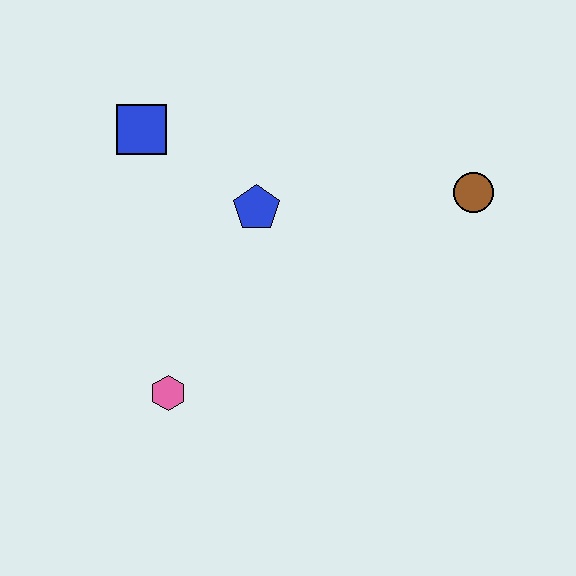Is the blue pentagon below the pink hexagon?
No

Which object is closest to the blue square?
The blue pentagon is closest to the blue square.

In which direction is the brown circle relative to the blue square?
The brown circle is to the right of the blue square.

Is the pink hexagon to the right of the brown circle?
No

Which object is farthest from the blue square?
The brown circle is farthest from the blue square.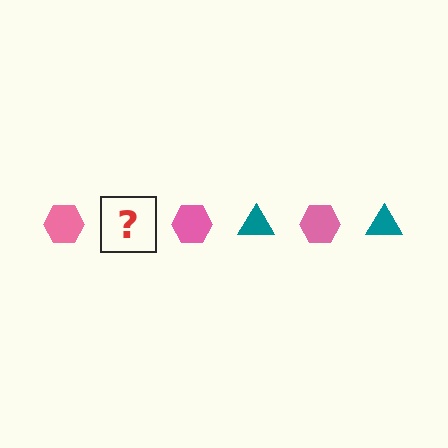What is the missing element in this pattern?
The missing element is a teal triangle.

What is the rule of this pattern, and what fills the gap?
The rule is that the pattern alternates between pink hexagon and teal triangle. The gap should be filled with a teal triangle.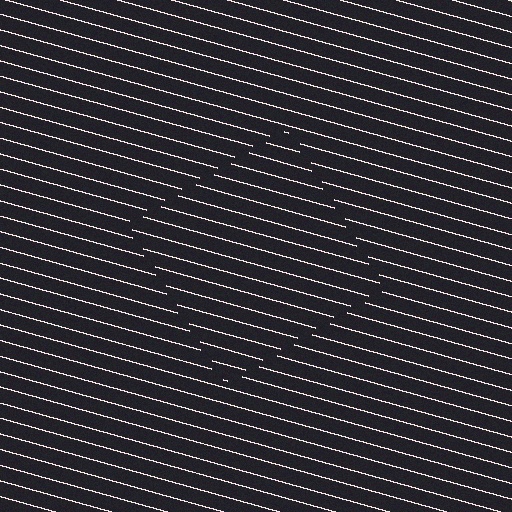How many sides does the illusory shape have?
4 sides — the line-ends trace a square.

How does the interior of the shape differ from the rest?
The interior of the shape contains the same grating, shifted by half a period — the contour is defined by the phase discontinuity where line-ends from the inner and outer gratings abut.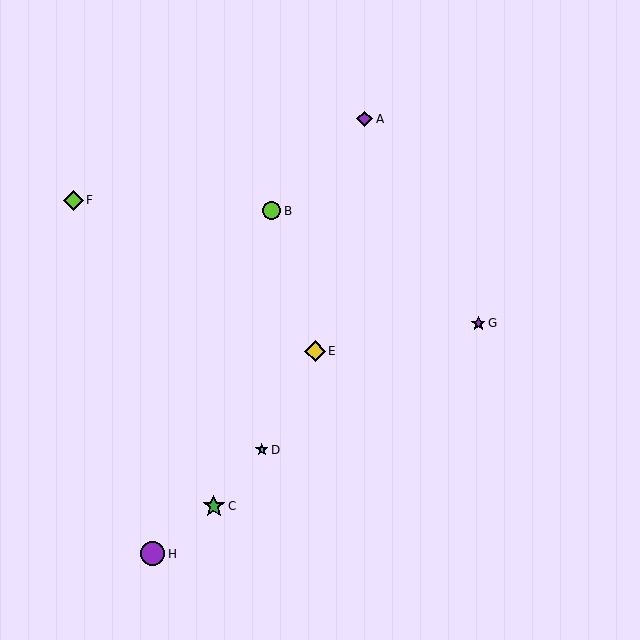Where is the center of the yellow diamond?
The center of the yellow diamond is at (315, 351).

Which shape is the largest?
The purple circle (labeled H) is the largest.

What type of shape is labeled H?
Shape H is a purple circle.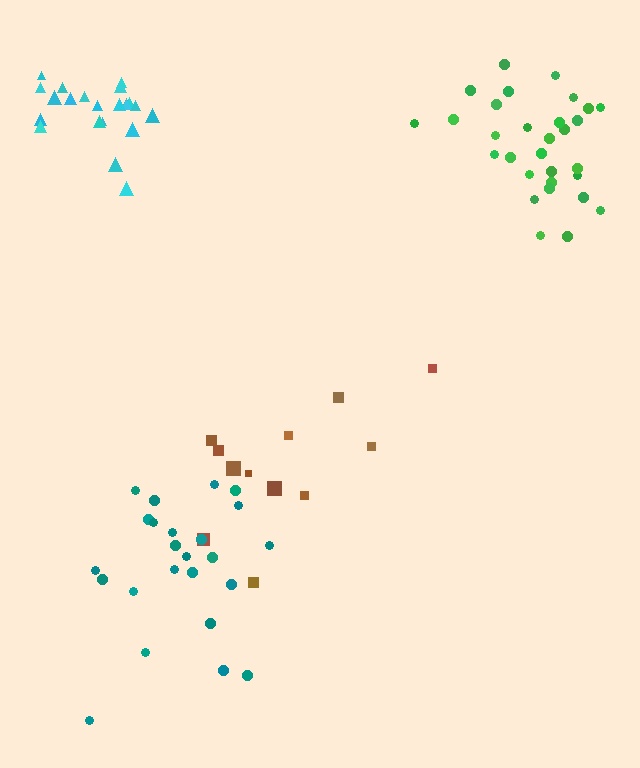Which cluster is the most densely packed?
Cyan.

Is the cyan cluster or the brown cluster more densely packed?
Cyan.